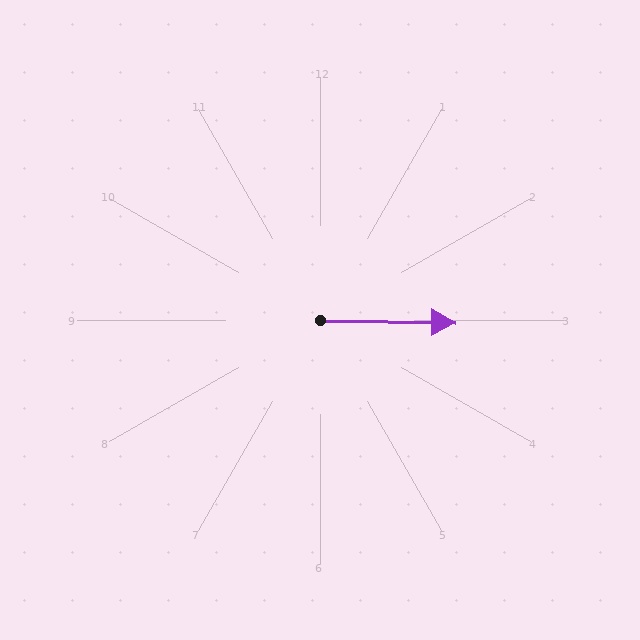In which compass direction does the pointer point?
East.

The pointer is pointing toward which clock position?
Roughly 3 o'clock.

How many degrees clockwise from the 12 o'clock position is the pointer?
Approximately 91 degrees.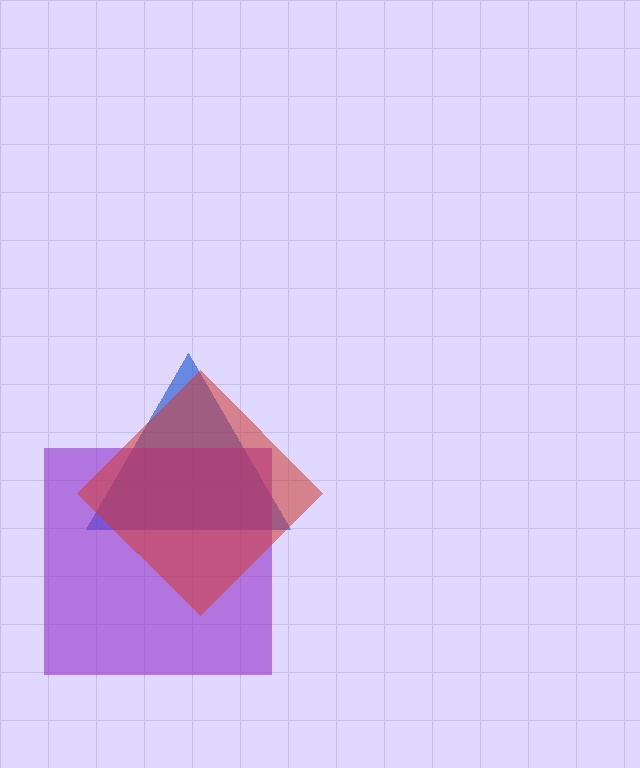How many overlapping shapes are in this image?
There are 3 overlapping shapes in the image.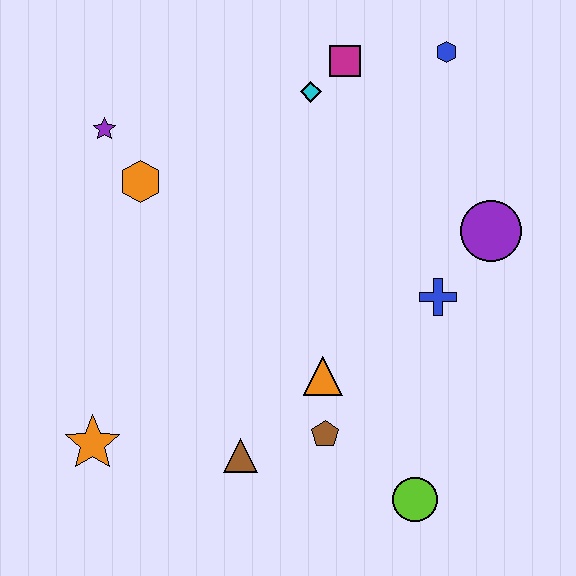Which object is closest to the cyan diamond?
The magenta square is closest to the cyan diamond.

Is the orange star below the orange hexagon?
Yes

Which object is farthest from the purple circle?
The orange star is farthest from the purple circle.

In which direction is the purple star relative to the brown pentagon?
The purple star is above the brown pentagon.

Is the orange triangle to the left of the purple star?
No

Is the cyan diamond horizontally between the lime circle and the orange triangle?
No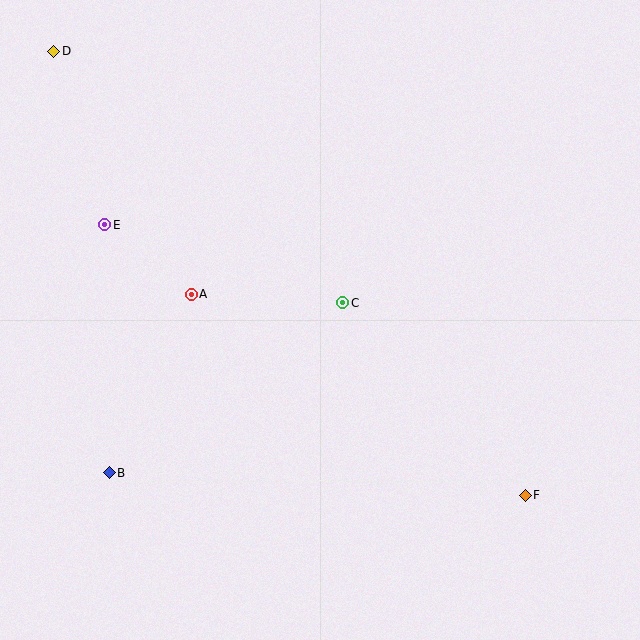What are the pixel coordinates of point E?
Point E is at (105, 225).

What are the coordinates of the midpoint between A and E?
The midpoint between A and E is at (148, 260).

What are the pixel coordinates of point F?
Point F is at (525, 495).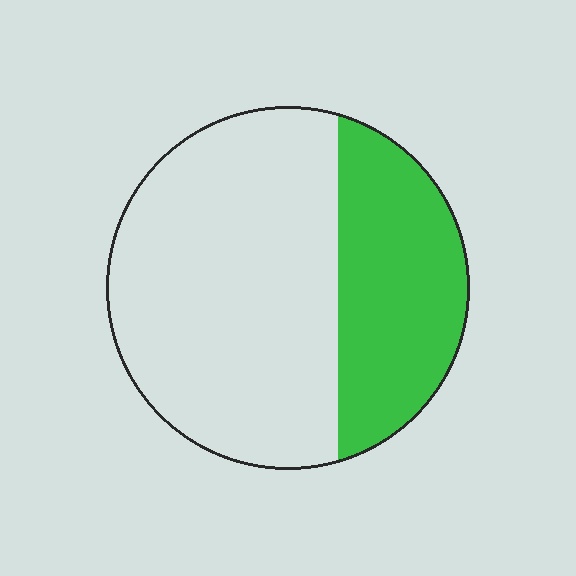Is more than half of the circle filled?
No.